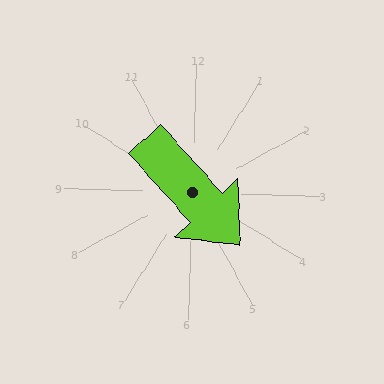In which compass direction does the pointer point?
Southeast.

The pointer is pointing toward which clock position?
Roughly 5 o'clock.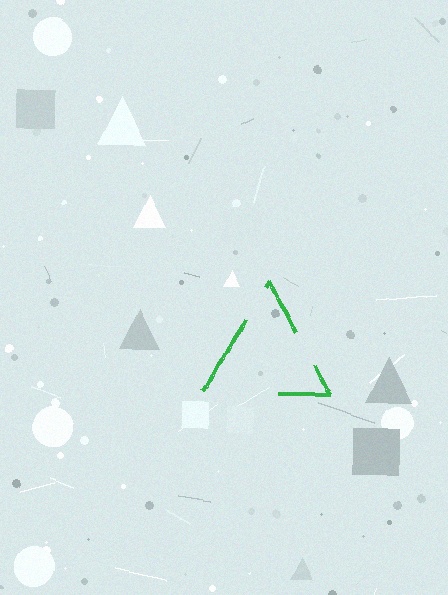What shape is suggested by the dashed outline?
The dashed outline suggests a triangle.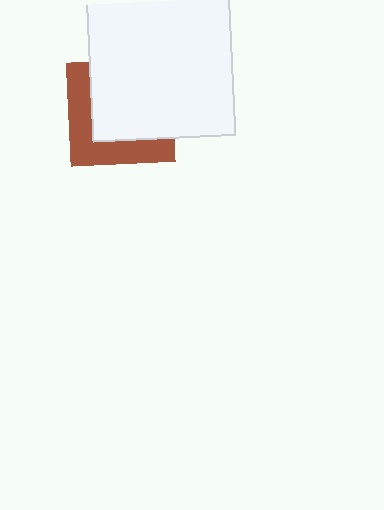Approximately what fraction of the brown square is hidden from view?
Roughly 61% of the brown square is hidden behind the white square.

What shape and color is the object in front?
The object in front is a white square.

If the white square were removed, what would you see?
You would see the complete brown square.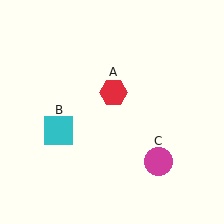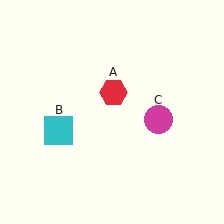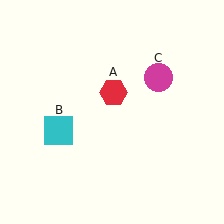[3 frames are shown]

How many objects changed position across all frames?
1 object changed position: magenta circle (object C).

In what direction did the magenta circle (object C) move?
The magenta circle (object C) moved up.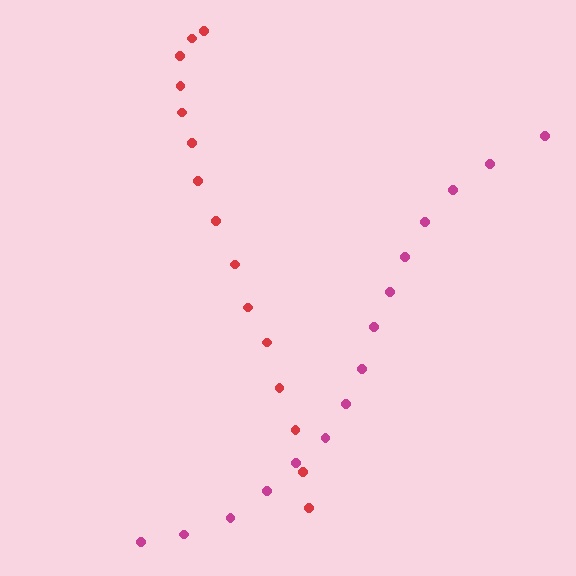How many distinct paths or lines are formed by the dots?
There are 2 distinct paths.